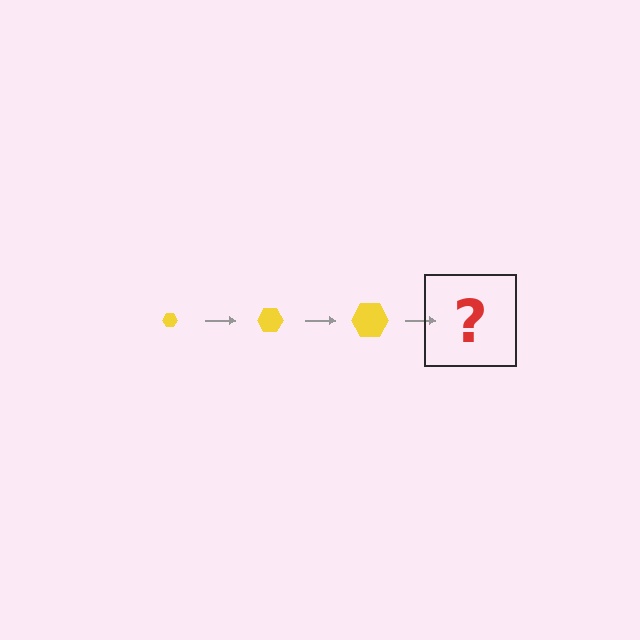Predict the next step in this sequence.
The next step is a yellow hexagon, larger than the previous one.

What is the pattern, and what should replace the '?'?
The pattern is that the hexagon gets progressively larger each step. The '?' should be a yellow hexagon, larger than the previous one.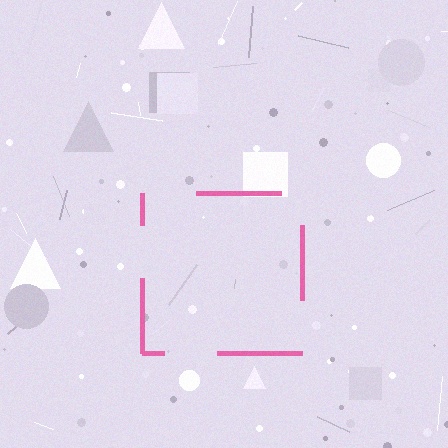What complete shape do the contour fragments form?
The contour fragments form a square.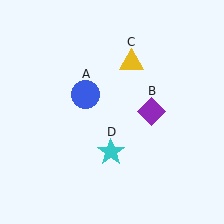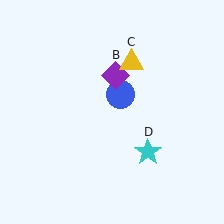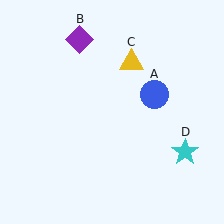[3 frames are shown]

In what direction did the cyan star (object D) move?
The cyan star (object D) moved right.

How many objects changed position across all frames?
3 objects changed position: blue circle (object A), purple diamond (object B), cyan star (object D).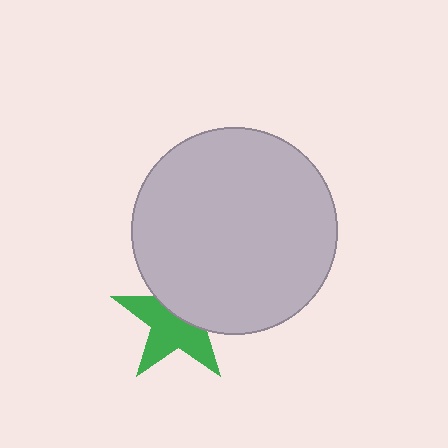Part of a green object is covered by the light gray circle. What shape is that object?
It is a star.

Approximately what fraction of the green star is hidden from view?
Roughly 43% of the green star is hidden behind the light gray circle.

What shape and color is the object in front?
The object in front is a light gray circle.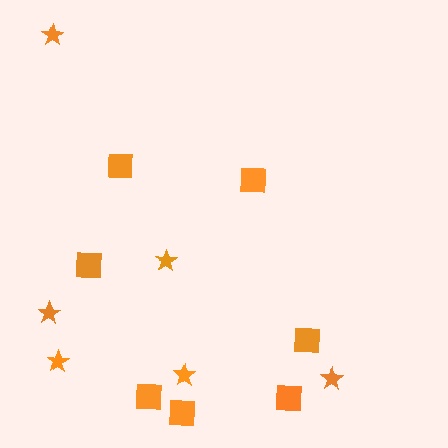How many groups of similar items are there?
There are 2 groups: one group of stars (6) and one group of squares (7).